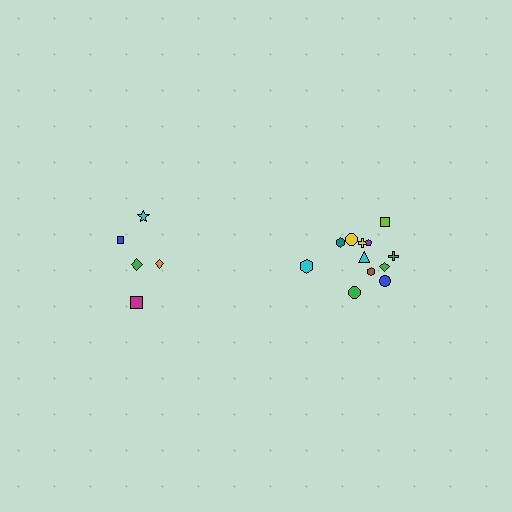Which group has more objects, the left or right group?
The right group.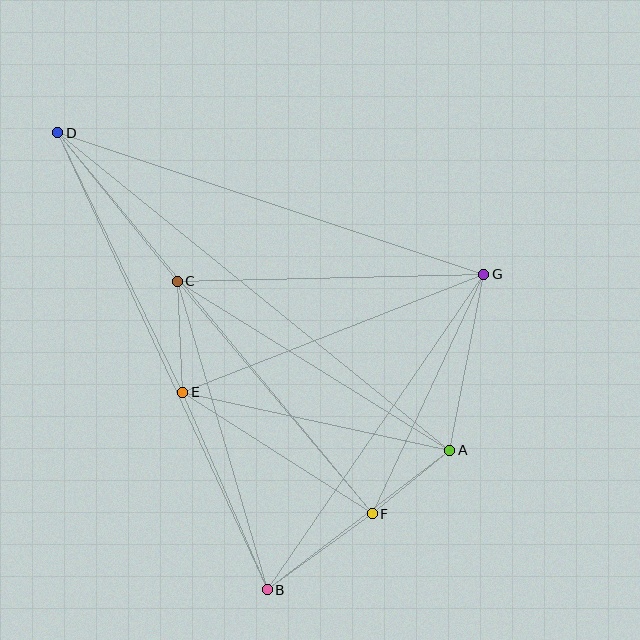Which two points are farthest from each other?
Points A and D are farthest from each other.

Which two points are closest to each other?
Points A and F are closest to each other.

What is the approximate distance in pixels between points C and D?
The distance between C and D is approximately 190 pixels.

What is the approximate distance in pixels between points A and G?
The distance between A and G is approximately 179 pixels.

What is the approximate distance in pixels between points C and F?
The distance between C and F is approximately 303 pixels.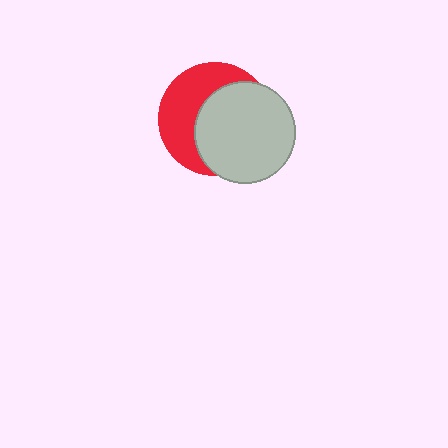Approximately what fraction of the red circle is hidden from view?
Roughly 55% of the red circle is hidden behind the light gray circle.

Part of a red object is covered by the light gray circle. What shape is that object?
It is a circle.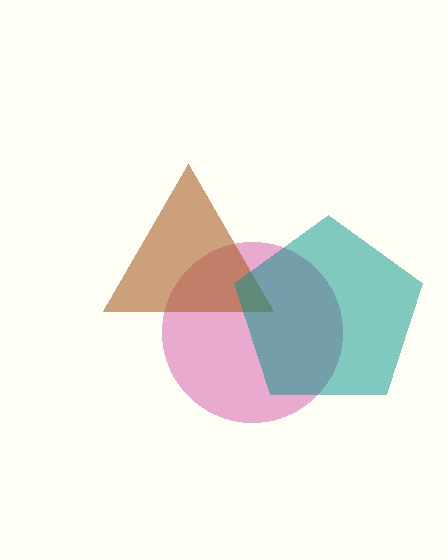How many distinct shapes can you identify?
There are 3 distinct shapes: a magenta circle, a brown triangle, a teal pentagon.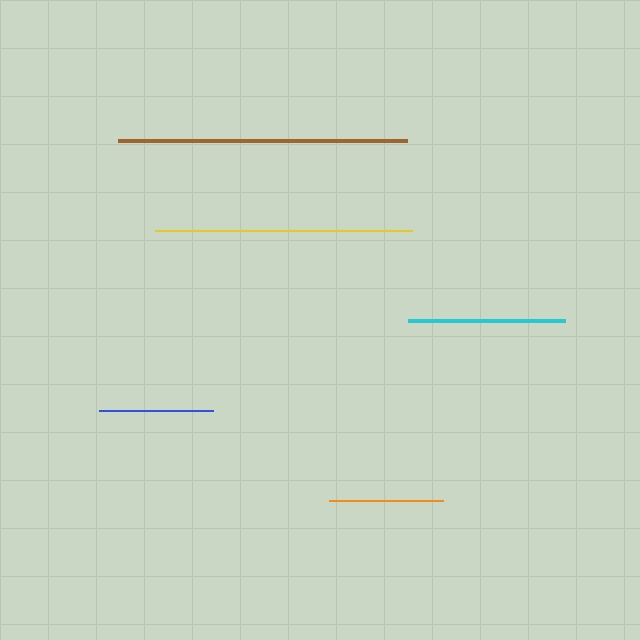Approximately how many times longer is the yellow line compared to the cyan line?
The yellow line is approximately 1.6 times the length of the cyan line.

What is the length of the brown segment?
The brown segment is approximately 290 pixels long.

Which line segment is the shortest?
The orange line is the shortest at approximately 113 pixels.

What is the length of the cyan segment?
The cyan segment is approximately 157 pixels long.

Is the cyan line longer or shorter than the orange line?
The cyan line is longer than the orange line.